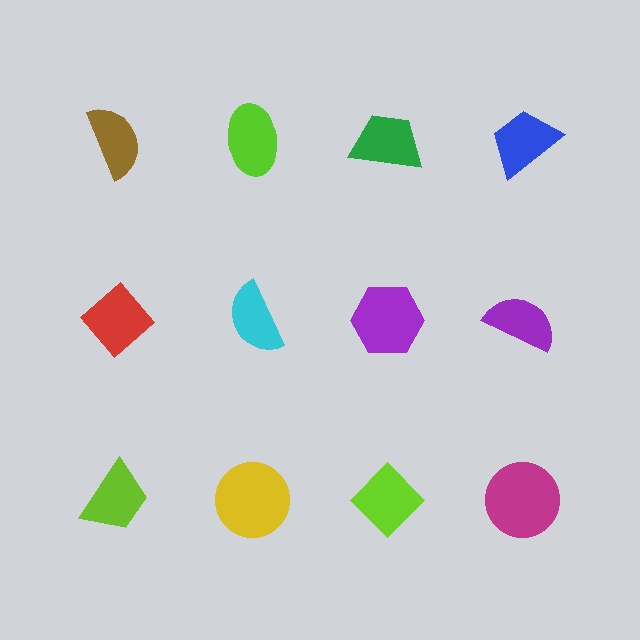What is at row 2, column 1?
A red diamond.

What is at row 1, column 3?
A green trapezoid.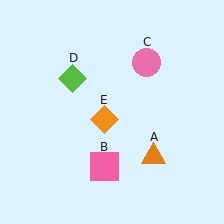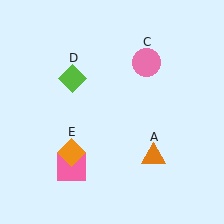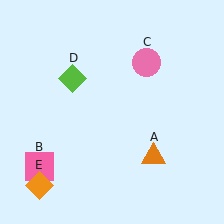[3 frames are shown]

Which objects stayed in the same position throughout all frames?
Orange triangle (object A) and pink circle (object C) and lime diamond (object D) remained stationary.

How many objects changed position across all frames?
2 objects changed position: pink square (object B), orange diamond (object E).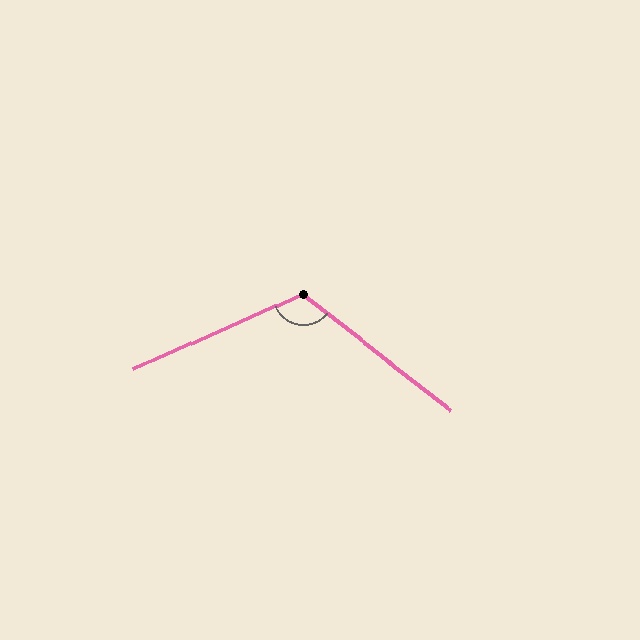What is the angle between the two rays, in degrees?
Approximately 118 degrees.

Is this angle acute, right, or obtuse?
It is obtuse.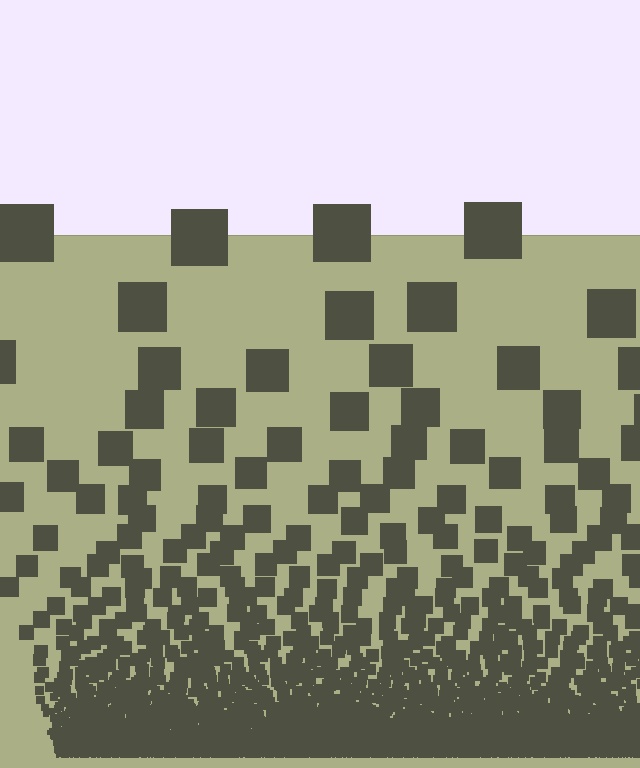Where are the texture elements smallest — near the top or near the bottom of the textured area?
Near the bottom.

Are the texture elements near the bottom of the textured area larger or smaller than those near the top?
Smaller. The gradient is inverted — elements near the bottom are smaller and denser.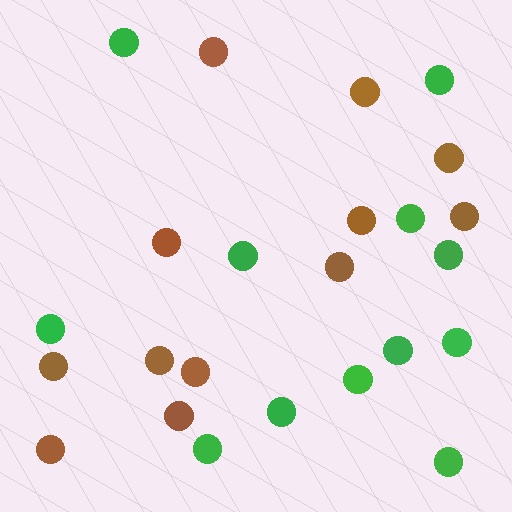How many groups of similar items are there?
There are 2 groups: one group of green circles (12) and one group of brown circles (12).